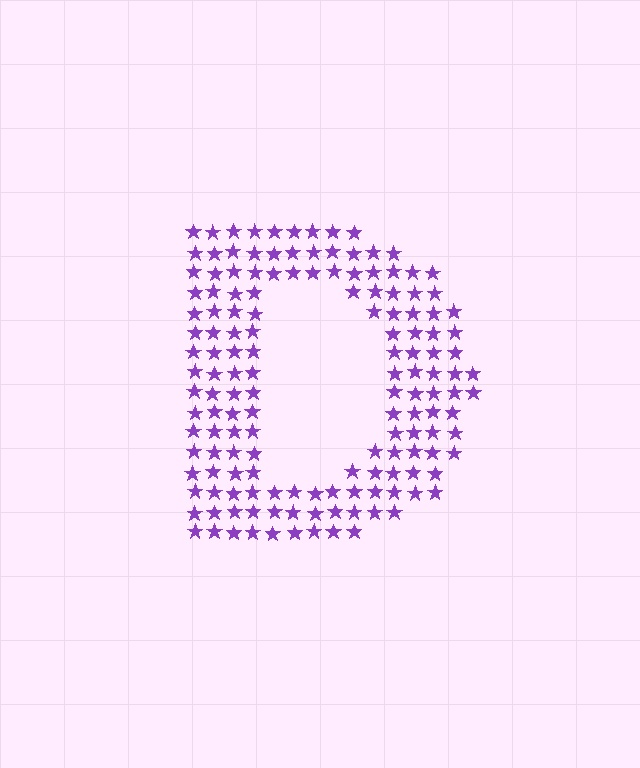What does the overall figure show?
The overall figure shows the letter D.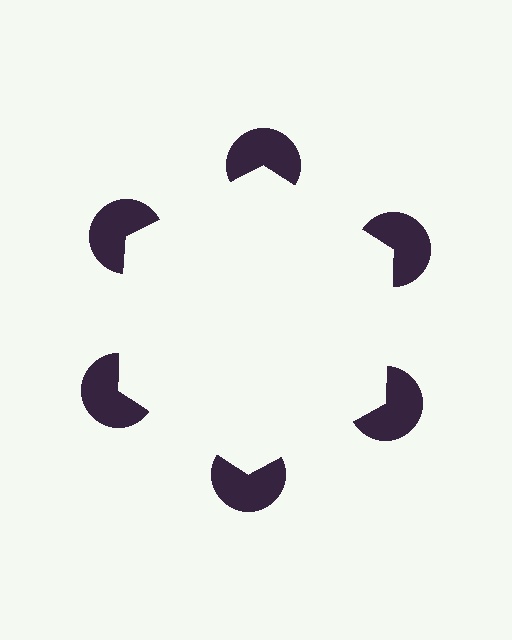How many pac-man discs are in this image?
There are 6 — one at each vertex of the illusory hexagon.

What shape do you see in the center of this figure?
An illusory hexagon — its edges are inferred from the aligned wedge cuts in the pac-man discs, not physically drawn.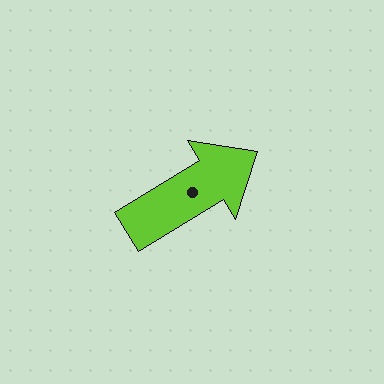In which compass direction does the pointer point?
Northeast.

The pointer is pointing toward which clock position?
Roughly 2 o'clock.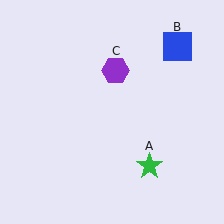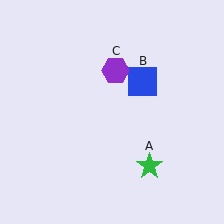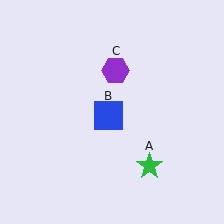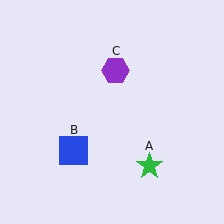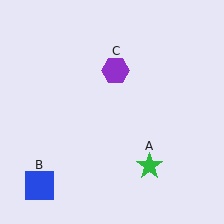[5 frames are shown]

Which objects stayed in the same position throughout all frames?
Green star (object A) and purple hexagon (object C) remained stationary.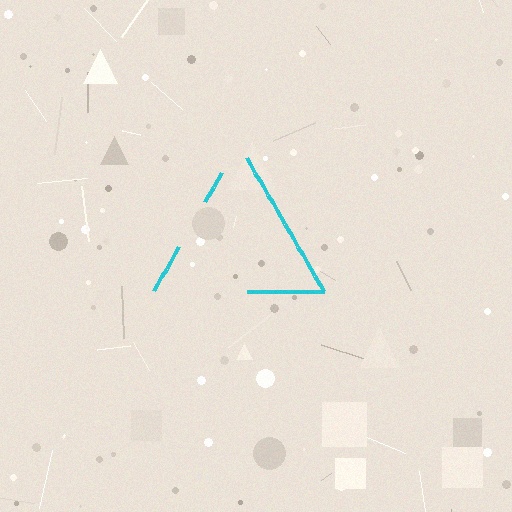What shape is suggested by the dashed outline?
The dashed outline suggests a triangle.